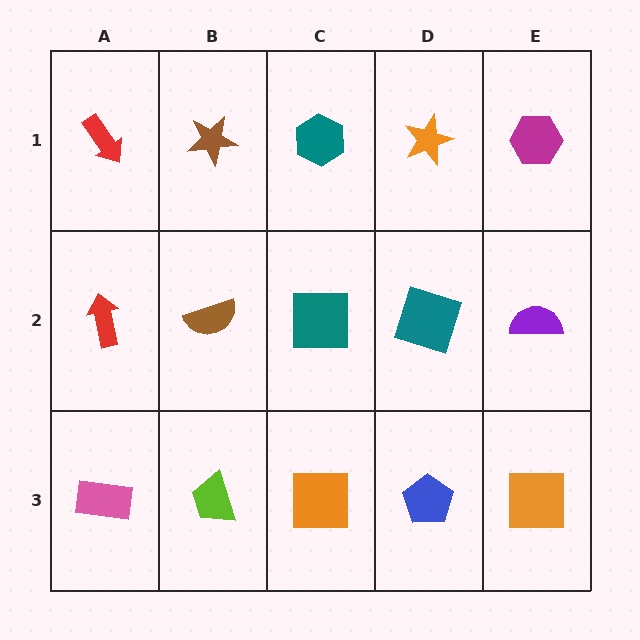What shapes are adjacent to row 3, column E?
A purple semicircle (row 2, column E), a blue pentagon (row 3, column D).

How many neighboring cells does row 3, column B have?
3.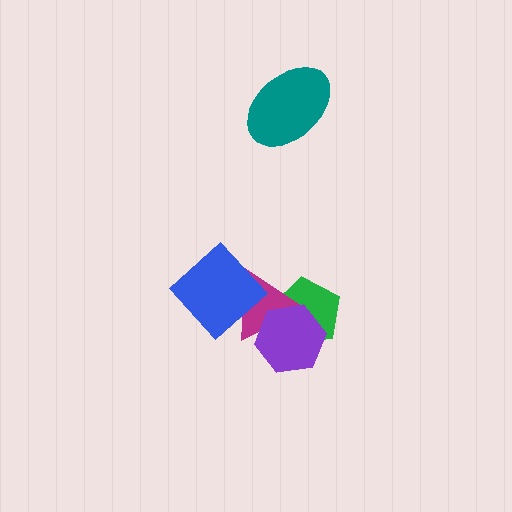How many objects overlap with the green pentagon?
2 objects overlap with the green pentagon.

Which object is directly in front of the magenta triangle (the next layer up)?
The purple hexagon is directly in front of the magenta triangle.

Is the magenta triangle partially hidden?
Yes, it is partially covered by another shape.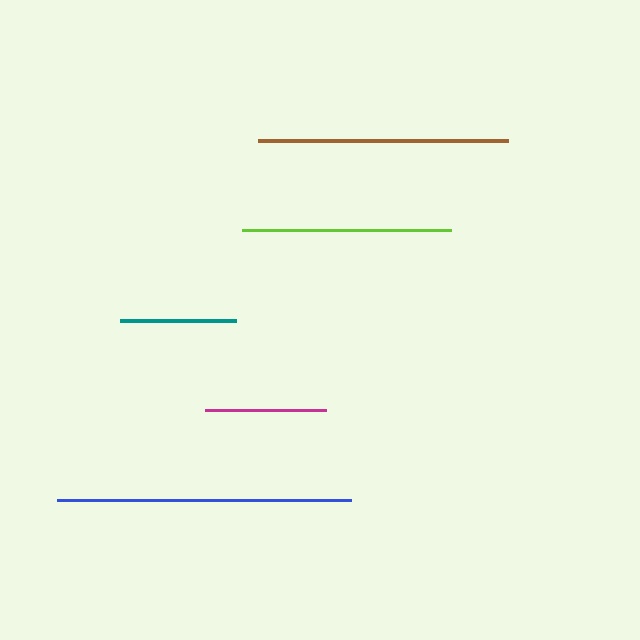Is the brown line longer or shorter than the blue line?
The blue line is longer than the brown line.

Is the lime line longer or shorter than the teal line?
The lime line is longer than the teal line.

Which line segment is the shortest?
The teal line is the shortest at approximately 116 pixels.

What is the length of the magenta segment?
The magenta segment is approximately 121 pixels long.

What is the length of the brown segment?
The brown segment is approximately 250 pixels long.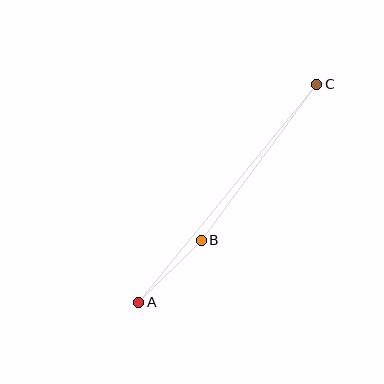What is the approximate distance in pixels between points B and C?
The distance between B and C is approximately 194 pixels.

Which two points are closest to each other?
Points A and B are closest to each other.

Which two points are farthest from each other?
Points A and C are farthest from each other.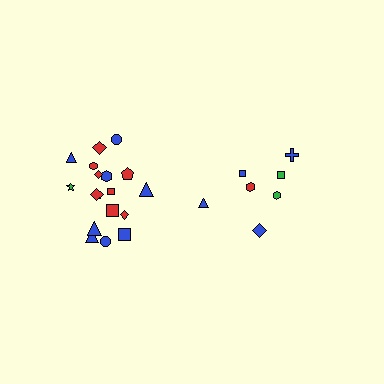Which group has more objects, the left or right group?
The left group.